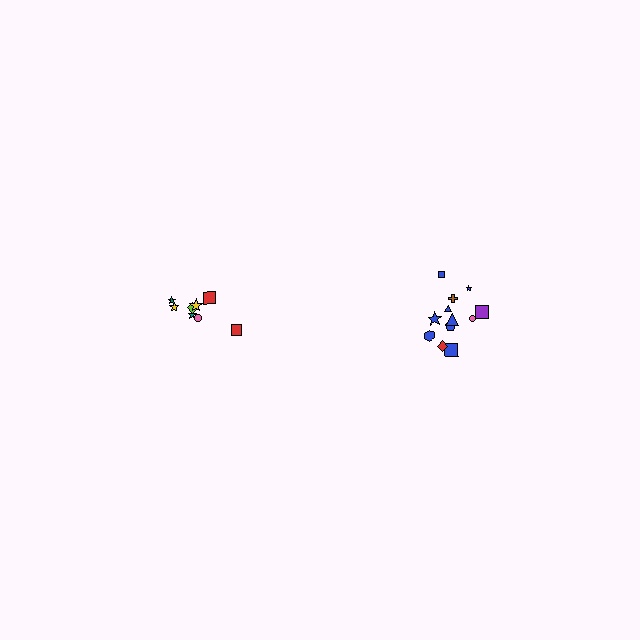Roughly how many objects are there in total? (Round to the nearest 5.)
Roughly 20 objects in total.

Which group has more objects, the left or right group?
The right group.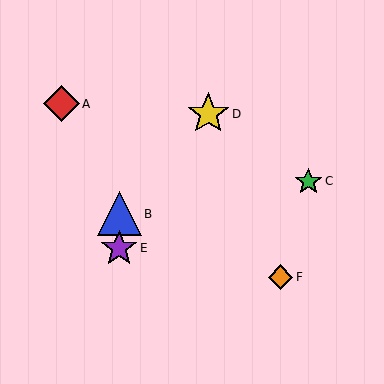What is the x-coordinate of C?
Object C is at x≈308.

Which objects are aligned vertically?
Objects B, E are aligned vertically.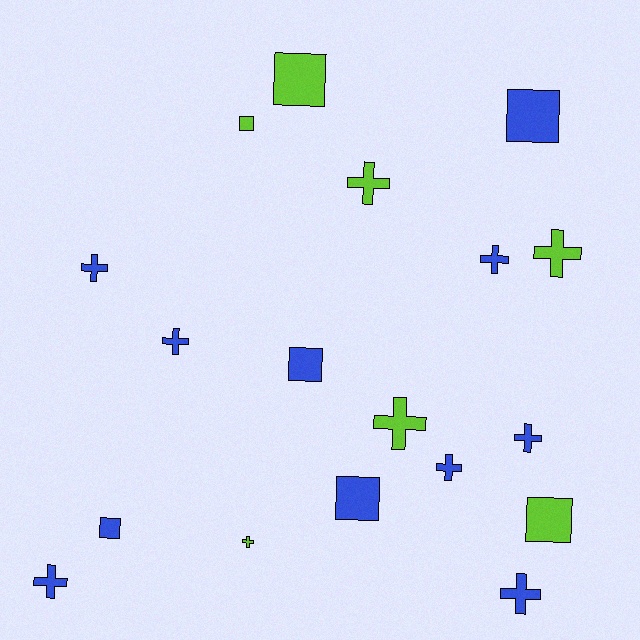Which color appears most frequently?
Blue, with 11 objects.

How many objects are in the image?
There are 18 objects.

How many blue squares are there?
There are 4 blue squares.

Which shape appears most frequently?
Cross, with 11 objects.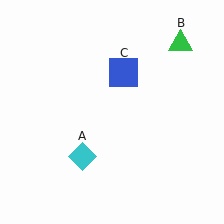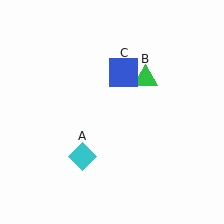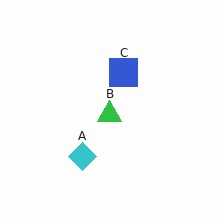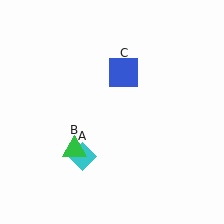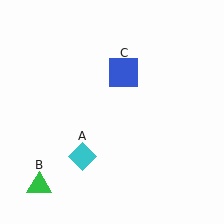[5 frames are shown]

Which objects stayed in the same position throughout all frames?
Cyan diamond (object A) and blue square (object C) remained stationary.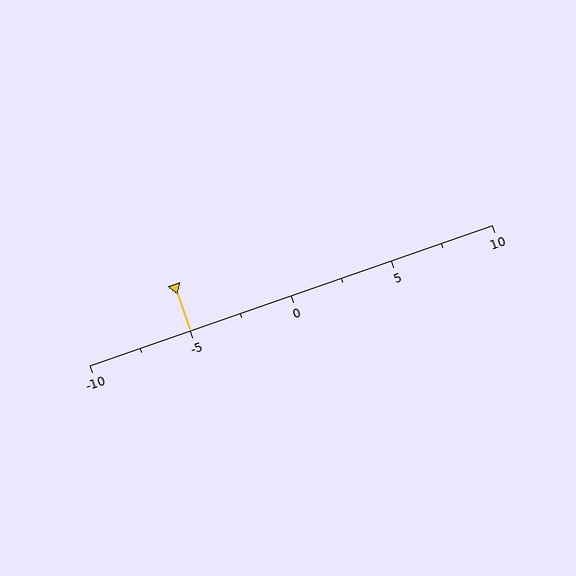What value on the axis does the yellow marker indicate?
The marker indicates approximately -5.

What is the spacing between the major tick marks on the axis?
The major ticks are spaced 5 apart.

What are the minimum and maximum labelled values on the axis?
The axis runs from -10 to 10.